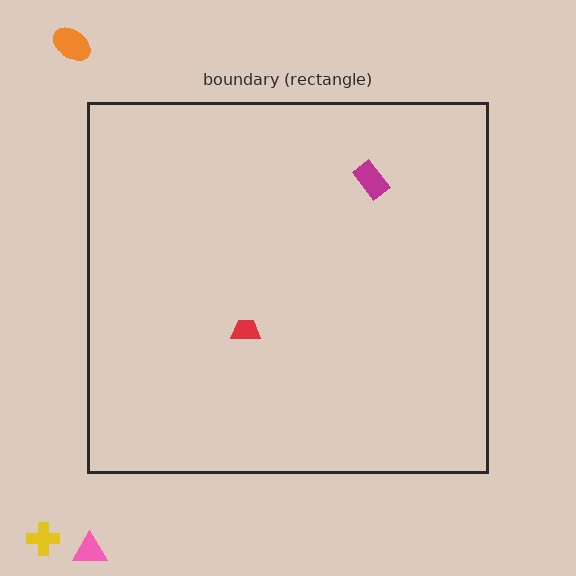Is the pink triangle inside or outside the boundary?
Outside.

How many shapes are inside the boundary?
2 inside, 3 outside.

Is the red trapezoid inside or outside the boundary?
Inside.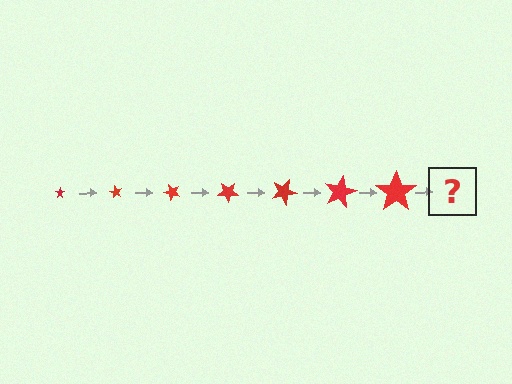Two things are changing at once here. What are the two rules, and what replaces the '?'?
The two rules are that the star grows larger each step and it rotates 60 degrees each step. The '?' should be a star, larger than the previous one and rotated 420 degrees from the start.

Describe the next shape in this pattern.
It should be a star, larger than the previous one and rotated 420 degrees from the start.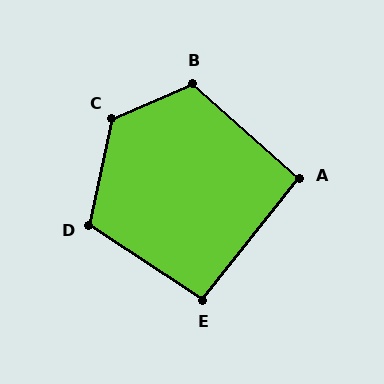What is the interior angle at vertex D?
Approximately 111 degrees (obtuse).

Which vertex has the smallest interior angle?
A, at approximately 93 degrees.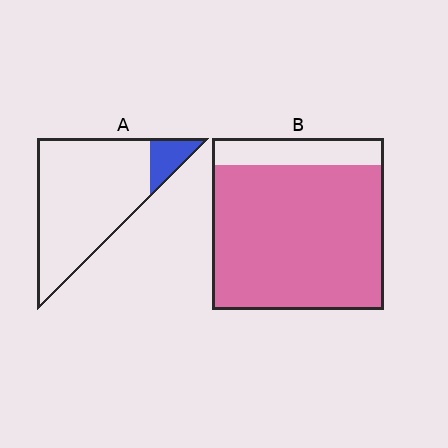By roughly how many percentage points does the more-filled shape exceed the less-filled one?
By roughly 70 percentage points (B over A).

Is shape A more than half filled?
No.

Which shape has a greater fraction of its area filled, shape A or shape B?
Shape B.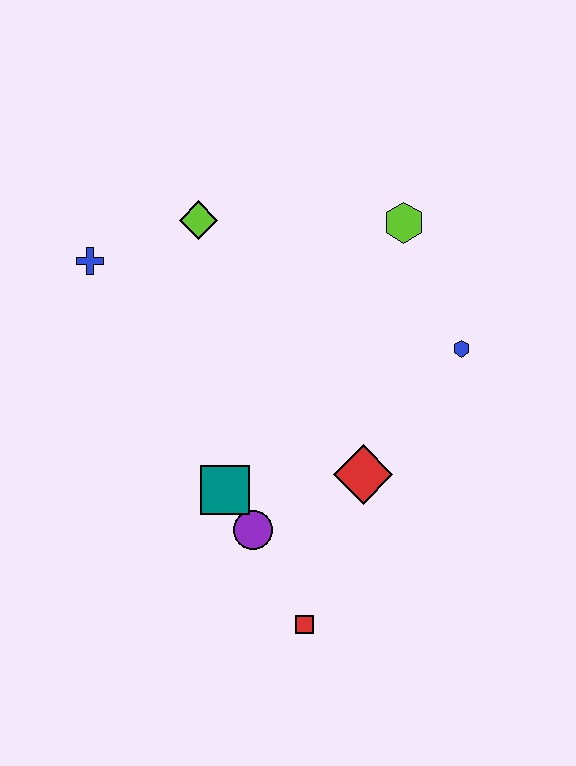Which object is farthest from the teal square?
The lime hexagon is farthest from the teal square.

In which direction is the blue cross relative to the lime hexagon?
The blue cross is to the left of the lime hexagon.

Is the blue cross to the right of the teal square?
No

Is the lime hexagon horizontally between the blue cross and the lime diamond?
No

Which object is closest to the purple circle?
The teal square is closest to the purple circle.